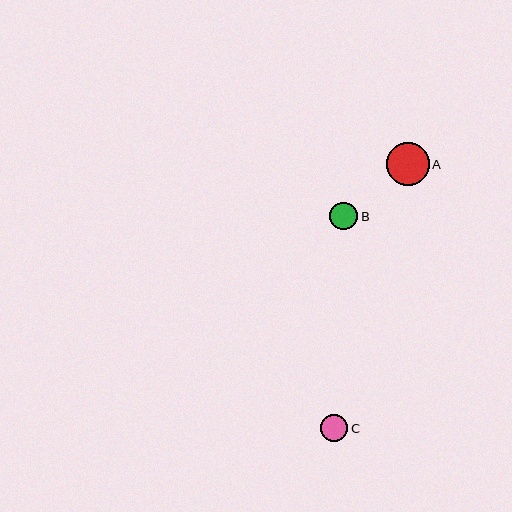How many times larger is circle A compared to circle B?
Circle A is approximately 1.5 times the size of circle B.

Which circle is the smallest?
Circle C is the smallest with a size of approximately 28 pixels.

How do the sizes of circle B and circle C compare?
Circle B and circle C are approximately the same size.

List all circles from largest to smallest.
From largest to smallest: A, B, C.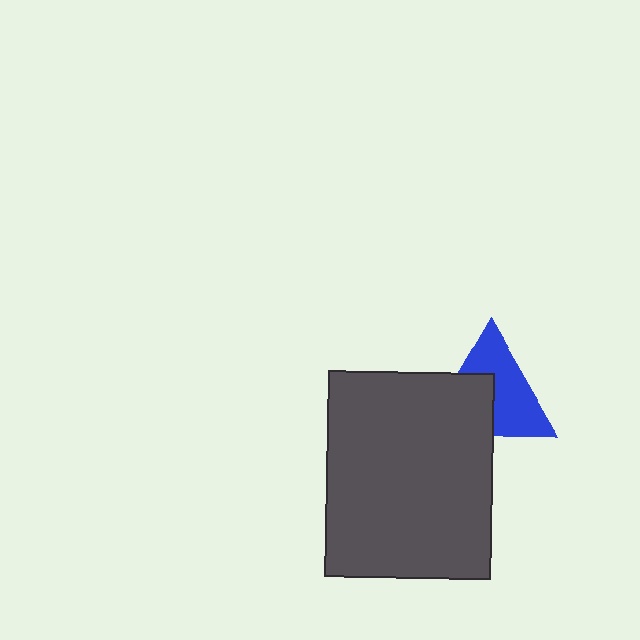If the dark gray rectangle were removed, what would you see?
You would see the complete blue triangle.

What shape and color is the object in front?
The object in front is a dark gray rectangle.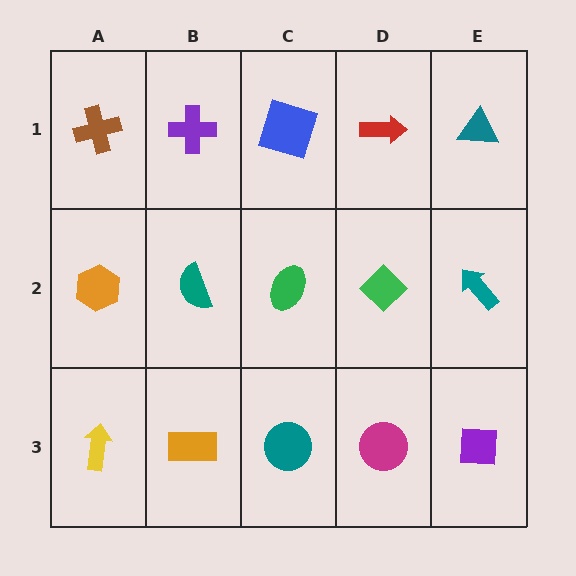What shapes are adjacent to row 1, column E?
A teal arrow (row 2, column E), a red arrow (row 1, column D).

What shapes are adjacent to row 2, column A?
A brown cross (row 1, column A), a yellow arrow (row 3, column A), a teal semicircle (row 2, column B).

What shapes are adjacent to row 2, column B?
A purple cross (row 1, column B), an orange rectangle (row 3, column B), an orange hexagon (row 2, column A), a green ellipse (row 2, column C).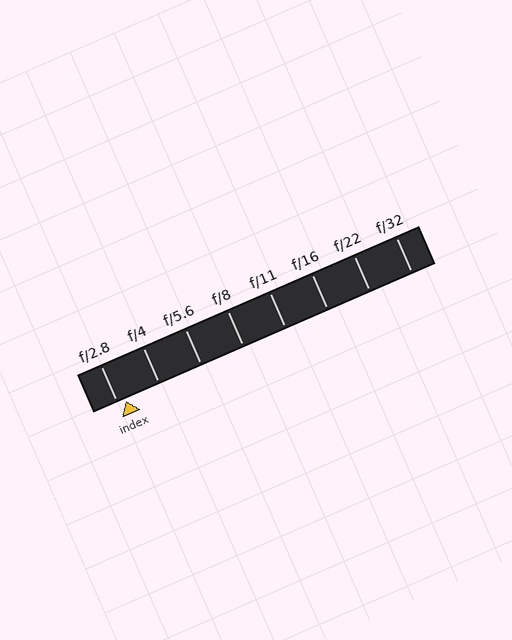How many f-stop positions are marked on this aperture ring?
There are 8 f-stop positions marked.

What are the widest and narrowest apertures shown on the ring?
The widest aperture shown is f/2.8 and the narrowest is f/32.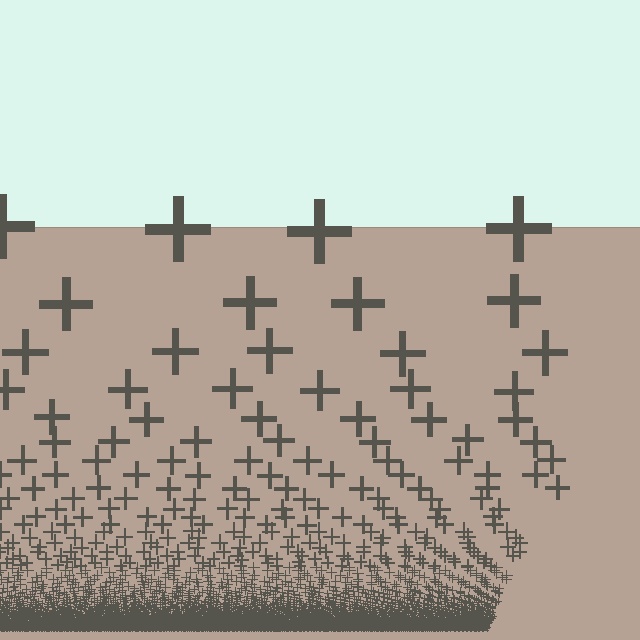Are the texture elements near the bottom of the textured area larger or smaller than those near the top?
Smaller. The gradient is inverted — elements near the bottom are smaller and denser.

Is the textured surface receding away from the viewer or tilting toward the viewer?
The surface appears to tilt toward the viewer. Texture elements get larger and sparser toward the top.